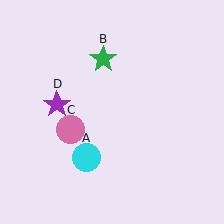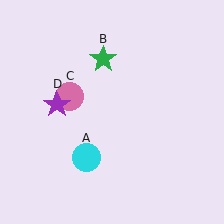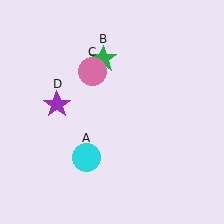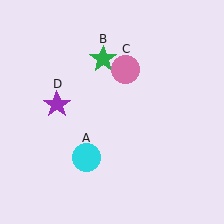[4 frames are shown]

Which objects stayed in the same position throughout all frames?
Cyan circle (object A) and green star (object B) and purple star (object D) remained stationary.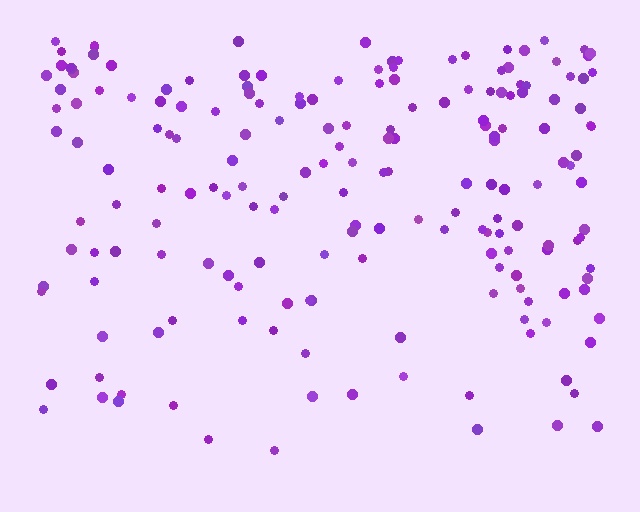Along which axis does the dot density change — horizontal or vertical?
Vertical.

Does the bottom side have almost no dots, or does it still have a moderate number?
Still a moderate number, just noticeably fewer than the top.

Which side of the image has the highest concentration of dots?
The top.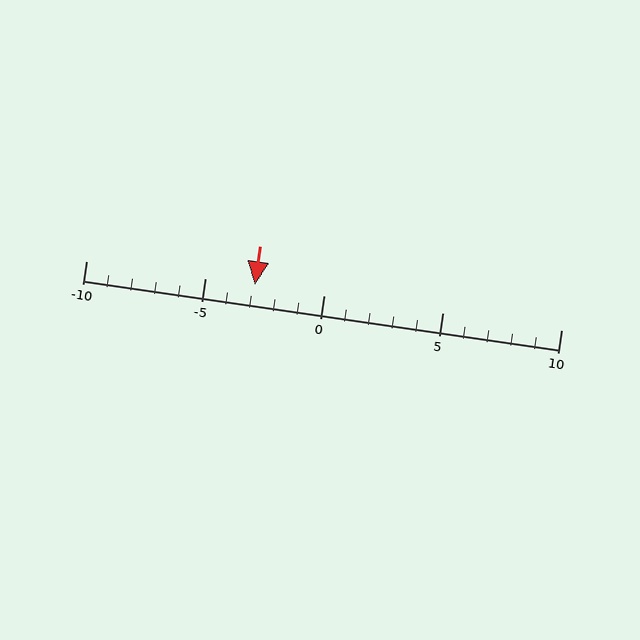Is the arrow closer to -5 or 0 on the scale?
The arrow is closer to -5.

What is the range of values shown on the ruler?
The ruler shows values from -10 to 10.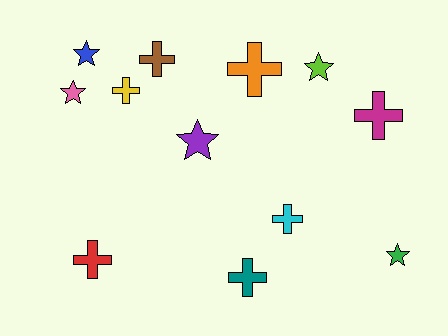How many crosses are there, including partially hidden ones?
There are 7 crosses.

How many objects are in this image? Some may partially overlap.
There are 12 objects.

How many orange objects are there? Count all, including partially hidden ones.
There is 1 orange object.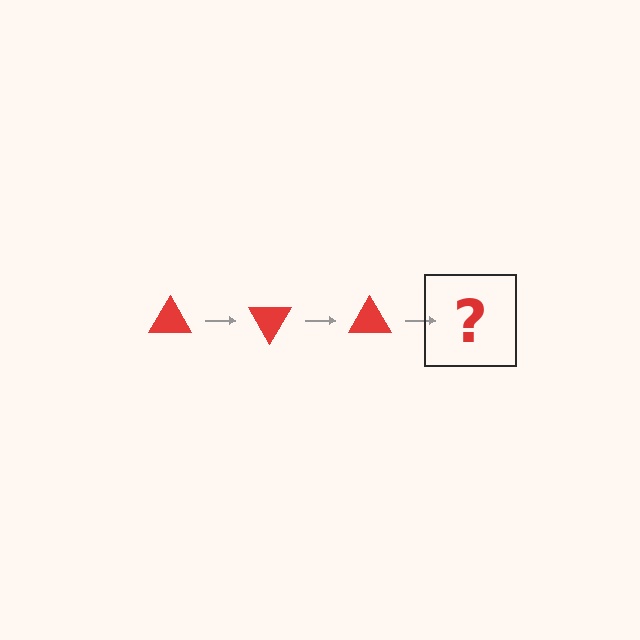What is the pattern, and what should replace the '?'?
The pattern is that the triangle rotates 60 degrees each step. The '?' should be a red triangle rotated 180 degrees.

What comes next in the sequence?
The next element should be a red triangle rotated 180 degrees.